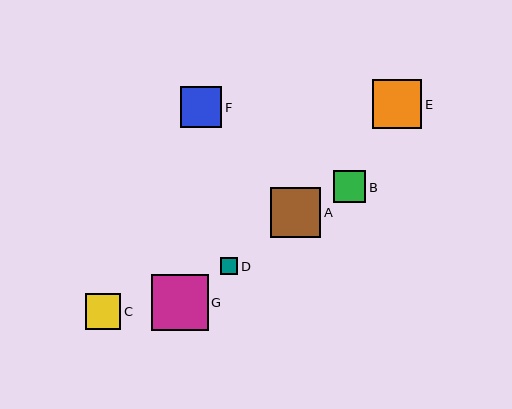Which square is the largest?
Square G is the largest with a size of approximately 57 pixels.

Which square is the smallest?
Square D is the smallest with a size of approximately 17 pixels.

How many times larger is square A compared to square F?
Square A is approximately 1.2 times the size of square F.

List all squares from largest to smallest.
From largest to smallest: G, A, E, F, C, B, D.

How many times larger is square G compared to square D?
Square G is approximately 3.3 times the size of square D.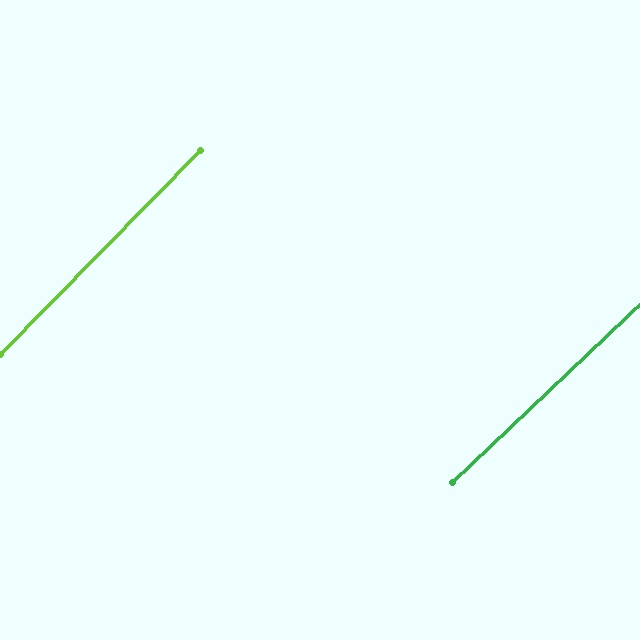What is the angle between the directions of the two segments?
Approximately 2 degrees.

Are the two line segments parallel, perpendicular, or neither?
Parallel — their directions differ by only 1.9°.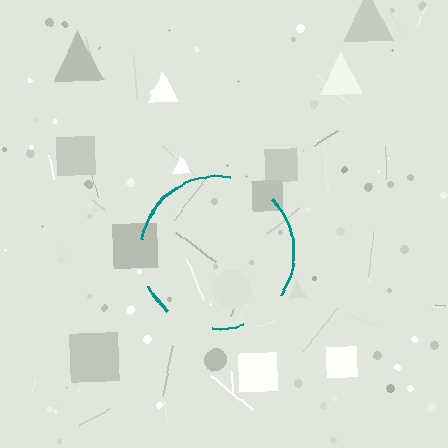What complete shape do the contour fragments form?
The contour fragments form a circle.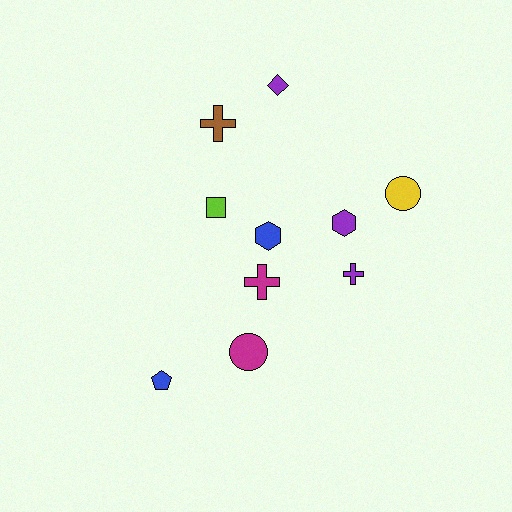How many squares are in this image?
There is 1 square.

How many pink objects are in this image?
There are no pink objects.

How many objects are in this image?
There are 10 objects.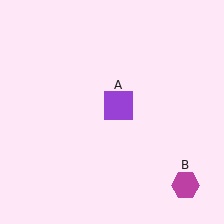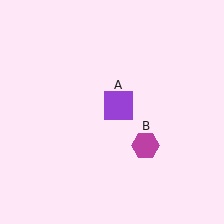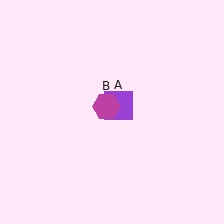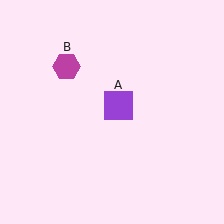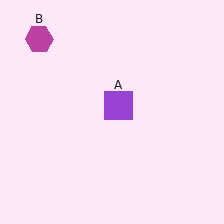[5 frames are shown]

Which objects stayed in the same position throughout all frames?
Purple square (object A) remained stationary.